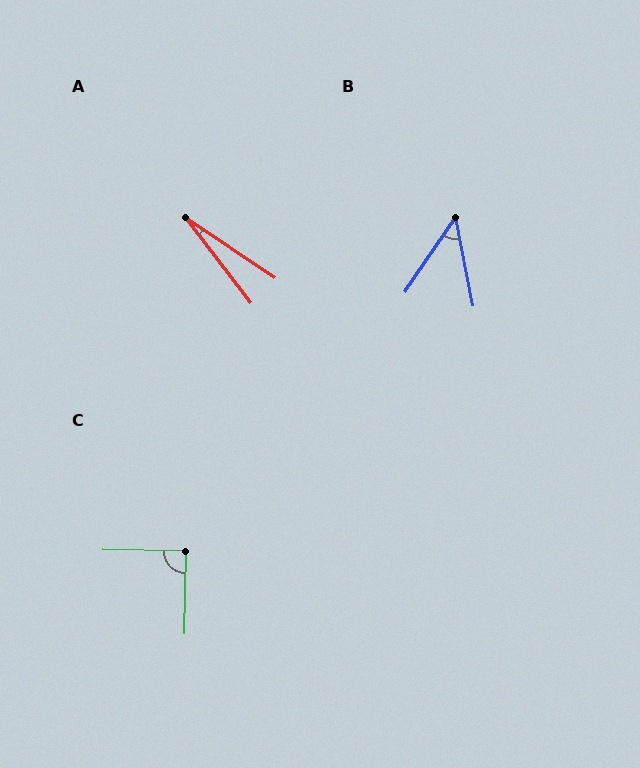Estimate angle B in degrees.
Approximately 45 degrees.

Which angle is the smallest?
A, at approximately 19 degrees.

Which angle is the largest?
C, at approximately 90 degrees.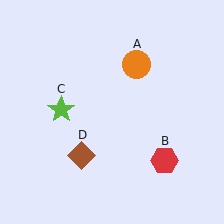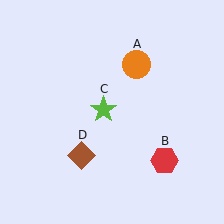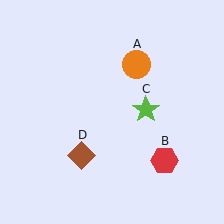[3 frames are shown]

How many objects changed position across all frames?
1 object changed position: lime star (object C).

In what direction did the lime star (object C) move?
The lime star (object C) moved right.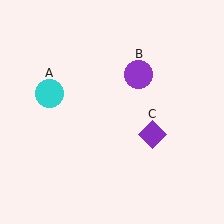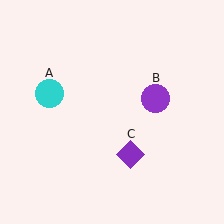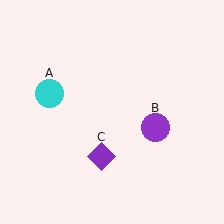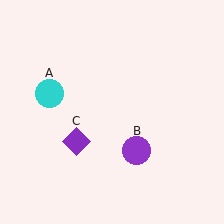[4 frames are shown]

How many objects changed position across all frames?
2 objects changed position: purple circle (object B), purple diamond (object C).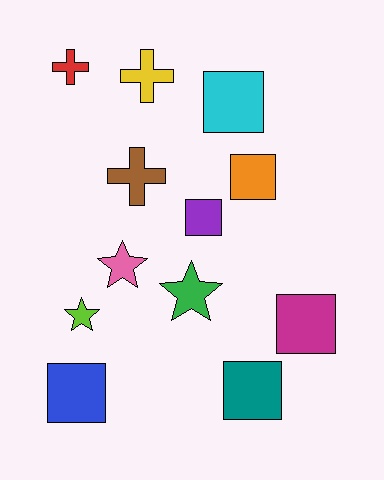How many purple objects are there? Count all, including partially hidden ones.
There is 1 purple object.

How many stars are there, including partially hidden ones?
There are 3 stars.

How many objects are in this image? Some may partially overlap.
There are 12 objects.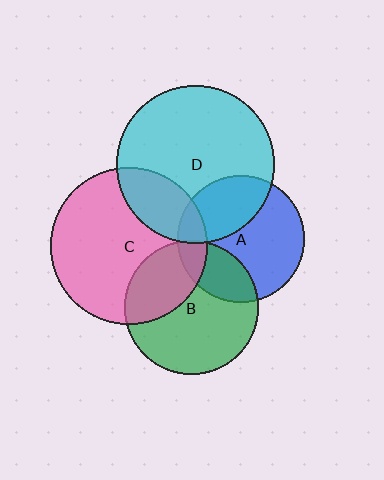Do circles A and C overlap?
Yes.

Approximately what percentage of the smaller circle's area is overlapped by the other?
Approximately 15%.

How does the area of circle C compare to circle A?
Approximately 1.5 times.